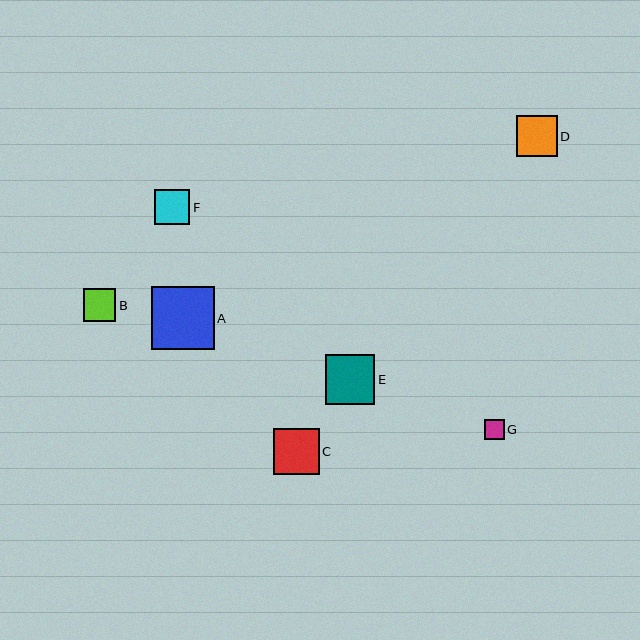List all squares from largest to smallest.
From largest to smallest: A, E, C, D, F, B, G.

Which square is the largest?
Square A is the largest with a size of approximately 63 pixels.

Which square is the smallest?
Square G is the smallest with a size of approximately 20 pixels.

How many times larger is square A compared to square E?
Square A is approximately 1.3 times the size of square E.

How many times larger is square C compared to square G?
Square C is approximately 2.3 times the size of square G.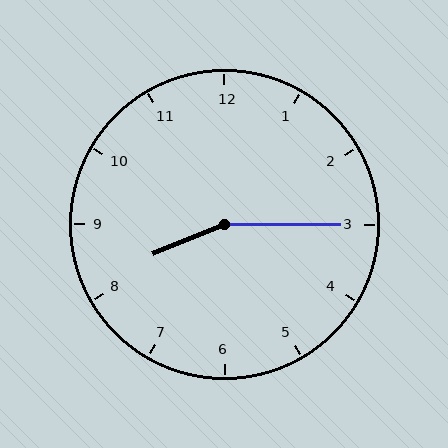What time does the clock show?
8:15.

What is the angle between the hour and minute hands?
Approximately 158 degrees.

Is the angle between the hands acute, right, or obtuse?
It is obtuse.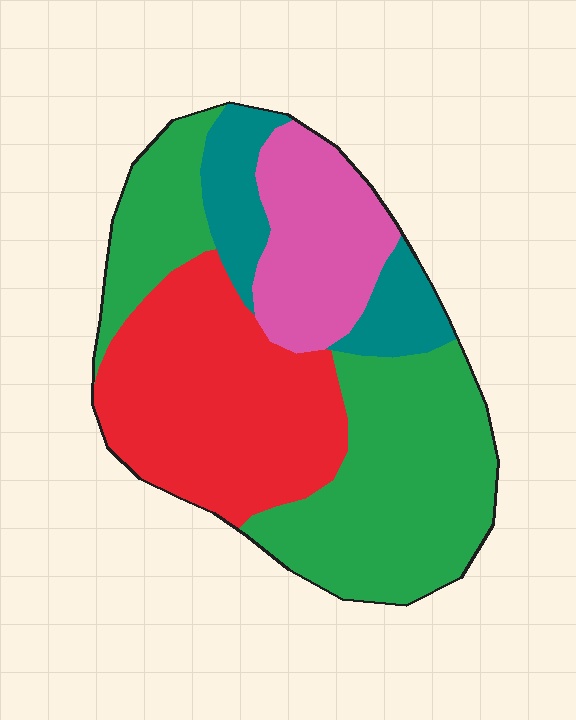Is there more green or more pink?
Green.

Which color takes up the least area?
Teal, at roughly 10%.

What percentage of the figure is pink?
Pink covers around 15% of the figure.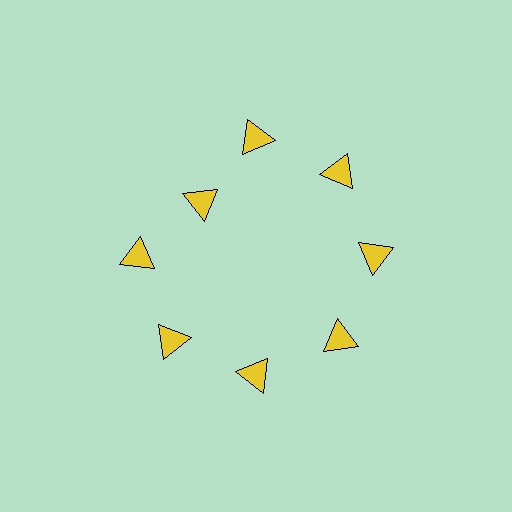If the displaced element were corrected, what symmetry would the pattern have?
It would have 8-fold rotational symmetry — the pattern would map onto itself every 45 degrees.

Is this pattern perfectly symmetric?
No. The 8 yellow triangles are arranged in a ring, but one element near the 10 o'clock position is pulled inward toward the center, breaking the 8-fold rotational symmetry.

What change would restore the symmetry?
The symmetry would be restored by moving it outward, back onto the ring so that all 8 triangles sit at equal angles and equal distance from the center.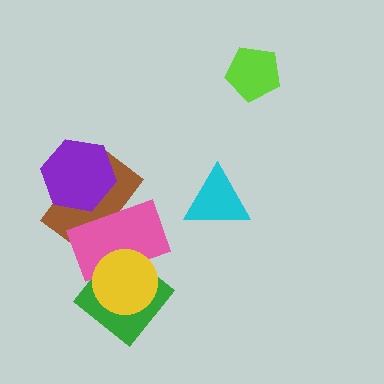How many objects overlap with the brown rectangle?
2 objects overlap with the brown rectangle.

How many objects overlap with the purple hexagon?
1 object overlaps with the purple hexagon.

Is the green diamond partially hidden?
Yes, it is partially covered by another shape.